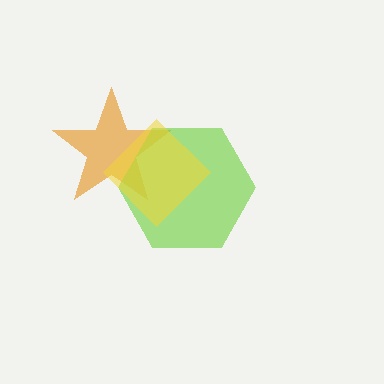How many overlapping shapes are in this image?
There are 3 overlapping shapes in the image.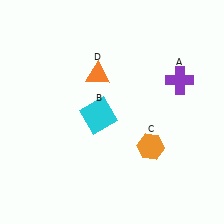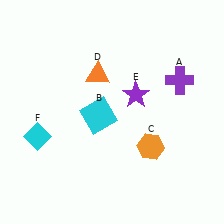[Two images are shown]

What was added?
A purple star (E), a cyan diamond (F) were added in Image 2.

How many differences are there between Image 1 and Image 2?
There are 2 differences between the two images.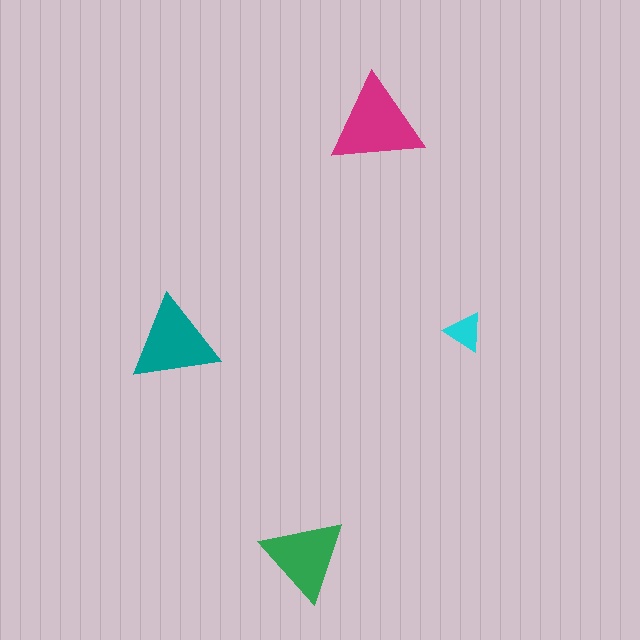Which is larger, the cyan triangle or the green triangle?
The green one.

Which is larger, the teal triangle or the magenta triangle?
The magenta one.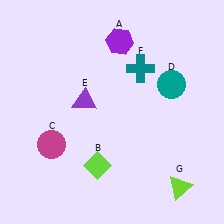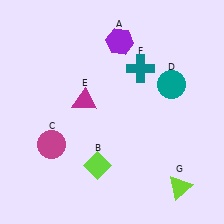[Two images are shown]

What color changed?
The triangle (E) changed from purple in Image 1 to magenta in Image 2.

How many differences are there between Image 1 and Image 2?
There is 1 difference between the two images.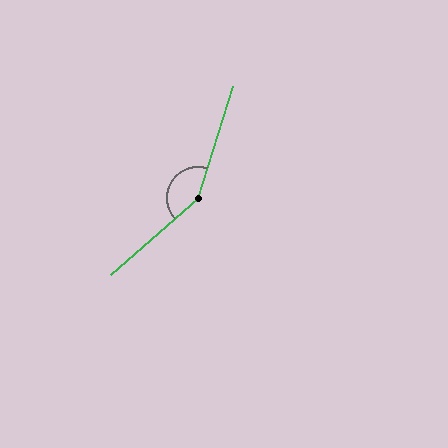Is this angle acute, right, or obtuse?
It is obtuse.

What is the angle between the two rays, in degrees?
Approximately 149 degrees.